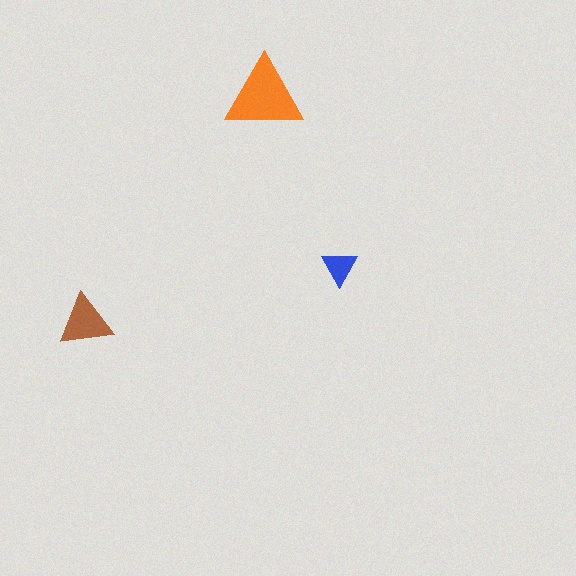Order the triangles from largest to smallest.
the orange one, the brown one, the blue one.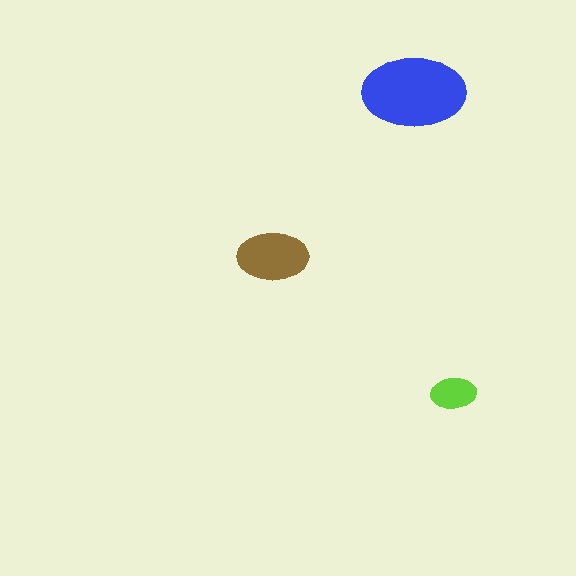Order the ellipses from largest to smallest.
the blue one, the brown one, the lime one.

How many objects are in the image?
There are 3 objects in the image.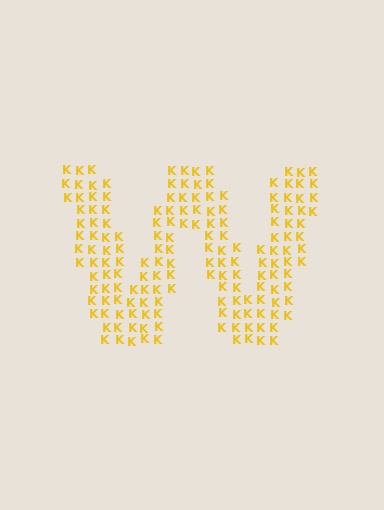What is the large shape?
The large shape is the letter W.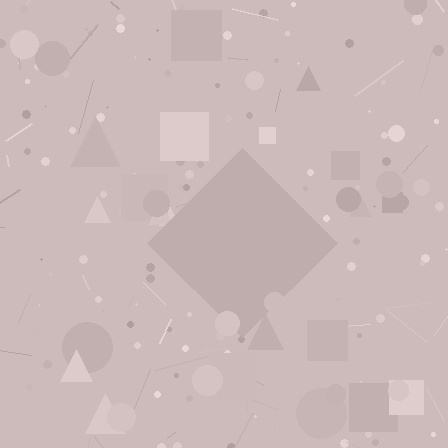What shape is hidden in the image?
A diamond is hidden in the image.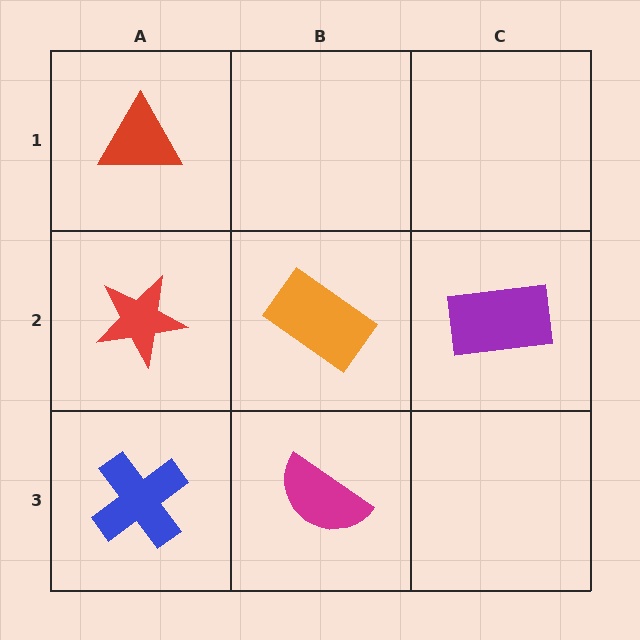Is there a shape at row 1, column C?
No, that cell is empty.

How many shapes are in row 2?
3 shapes.